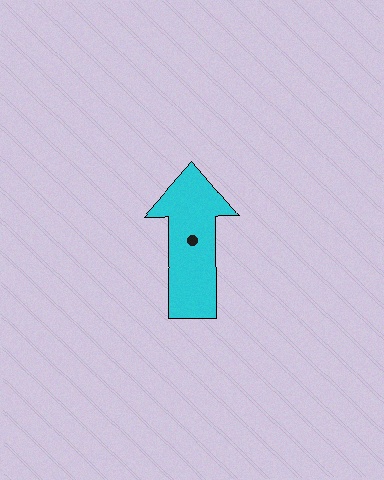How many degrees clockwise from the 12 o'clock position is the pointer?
Approximately 0 degrees.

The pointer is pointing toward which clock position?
Roughly 12 o'clock.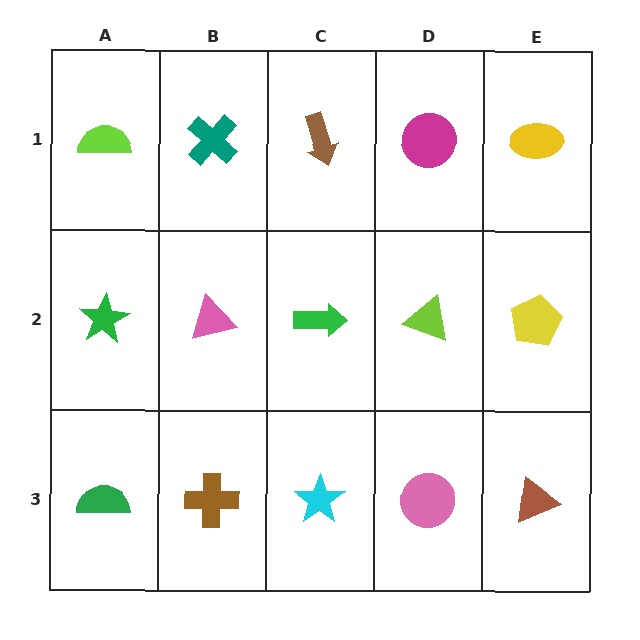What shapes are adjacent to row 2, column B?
A teal cross (row 1, column B), a brown cross (row 3, column B), a green star (row 2, column A), a green arrow (row 2, column C).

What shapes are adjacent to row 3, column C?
A green arrow (row 2, column C), a brown cross (row 3, column B), a pink circle (row 3, column D).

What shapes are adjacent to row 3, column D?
A lime triangle (row 2, column D), a cyan star (row 3, column C), a brown triangle (row 3, column E).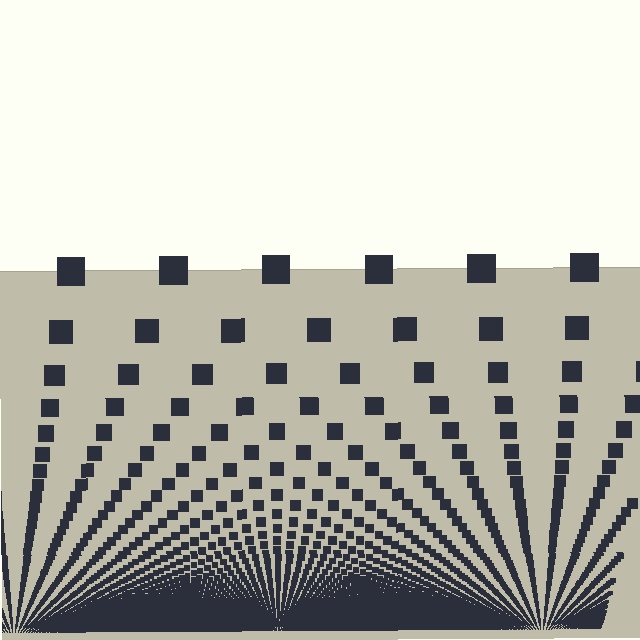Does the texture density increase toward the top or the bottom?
Density increases toward the bottom.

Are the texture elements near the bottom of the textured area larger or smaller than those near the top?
Smaller. The gradient is inverted — elements near the bottom are smaller and denser.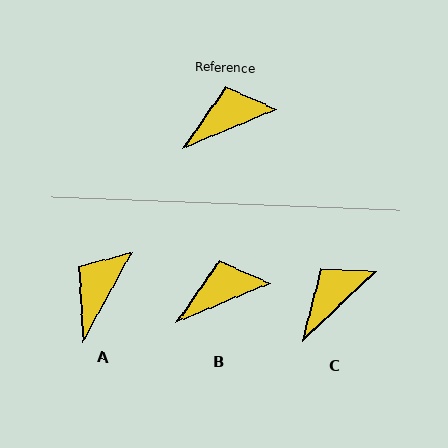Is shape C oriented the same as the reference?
No, it is off by about 20 degrees.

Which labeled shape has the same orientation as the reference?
B.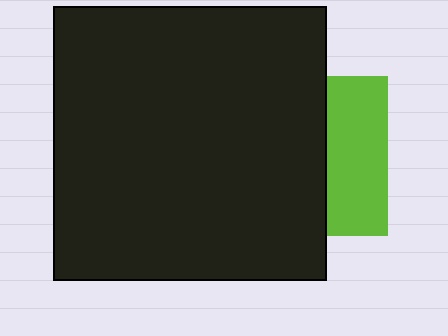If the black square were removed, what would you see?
You would see the complete lime square.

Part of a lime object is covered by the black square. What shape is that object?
It is a square.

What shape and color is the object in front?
The object in front is a black square.